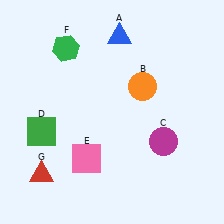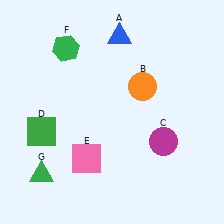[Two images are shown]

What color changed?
The triangle (G) changed from red in Image 1 to green in Image 2.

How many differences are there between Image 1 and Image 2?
There is 1 difference between the two images.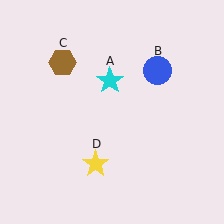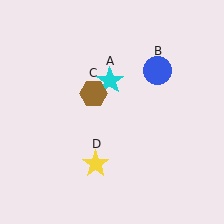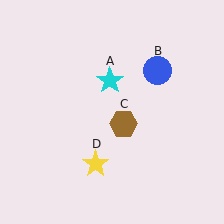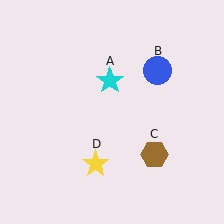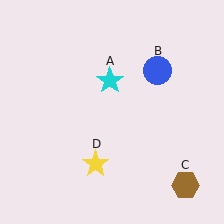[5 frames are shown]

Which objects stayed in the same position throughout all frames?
Cyan star (object A) and blue circle (object B) and yellow star (object D) remained stationary.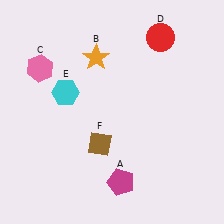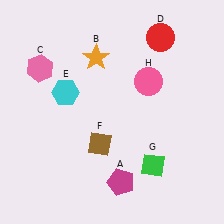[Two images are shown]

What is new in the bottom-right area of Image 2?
A green diamond (G) was added in the bottom-right area of Image 2.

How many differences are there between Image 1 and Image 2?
There are 2 differences between the two images.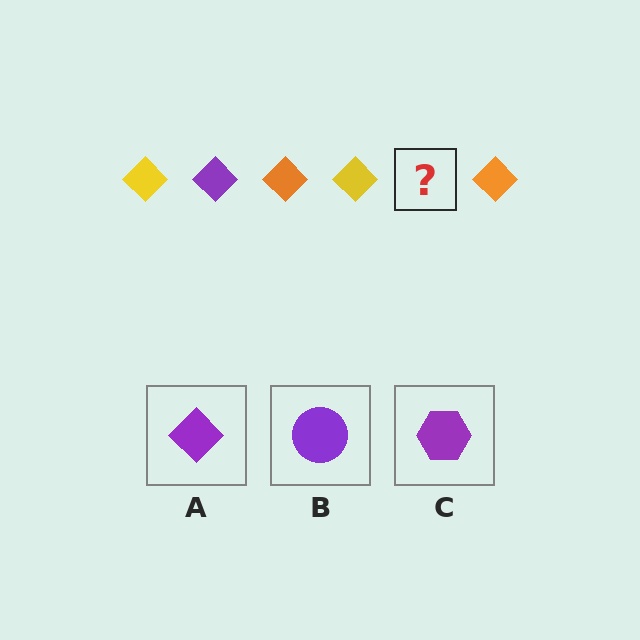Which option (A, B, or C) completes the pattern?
A.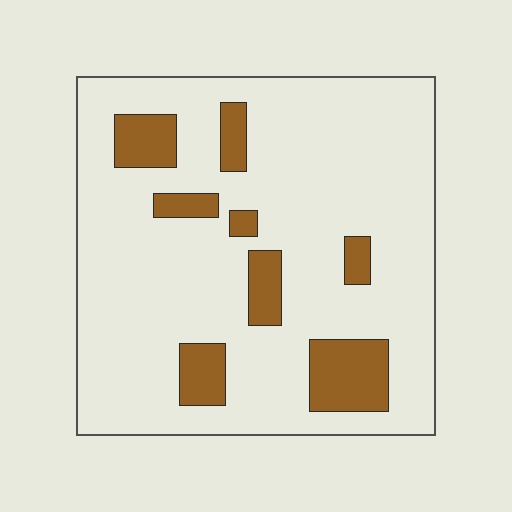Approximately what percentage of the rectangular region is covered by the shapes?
Approximately 15%.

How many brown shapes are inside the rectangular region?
8.